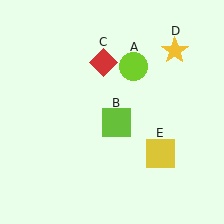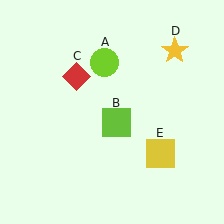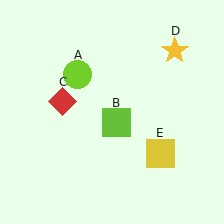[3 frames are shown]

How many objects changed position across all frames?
2 objects changed position: lime circle (object A), red diamond (object C).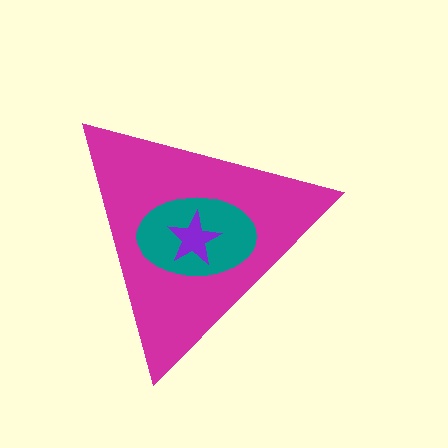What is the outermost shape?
The magenta triangle.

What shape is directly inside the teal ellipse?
The purple star.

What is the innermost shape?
The purple star.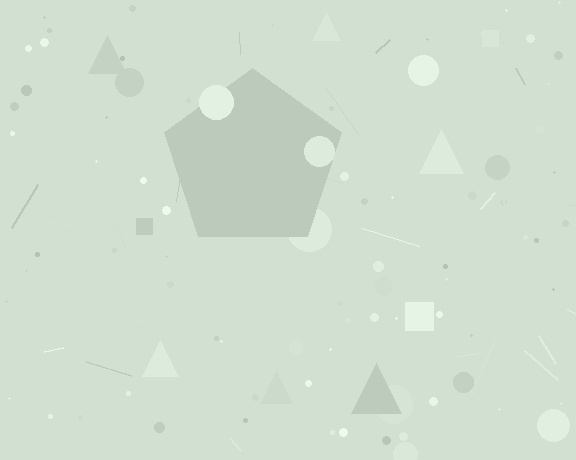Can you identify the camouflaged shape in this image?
The camouflaged shape is a pentagon.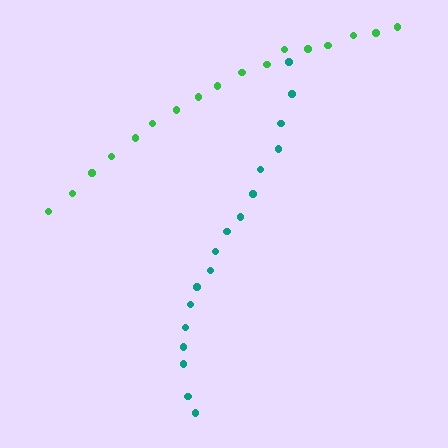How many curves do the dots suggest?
There are 2 distinct paths.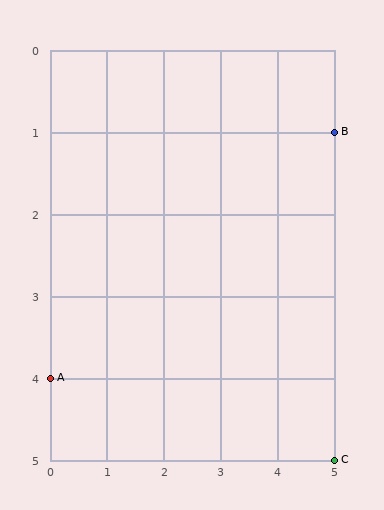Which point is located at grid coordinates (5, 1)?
Point B is at (5, 1).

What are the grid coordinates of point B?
Point B is at grid coordinates (5, 1).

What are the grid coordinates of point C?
Point C is at grid coordinates (5, 5).